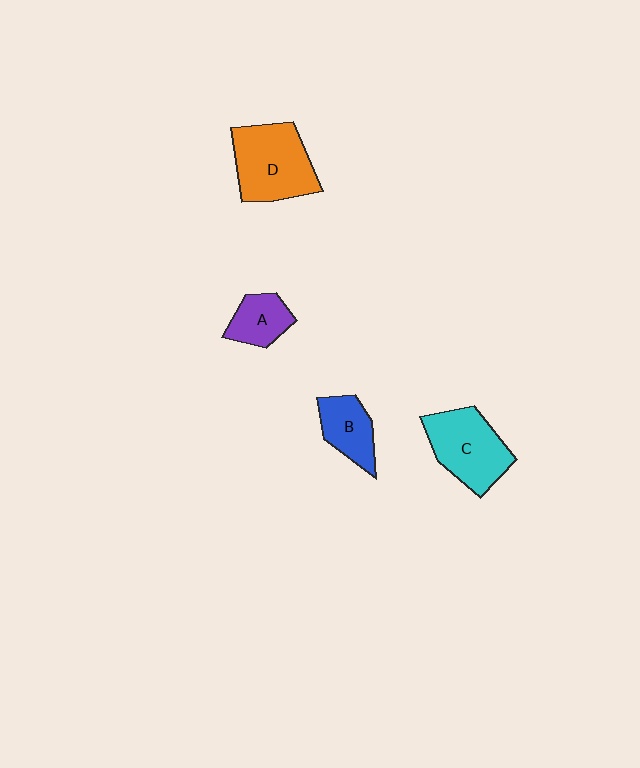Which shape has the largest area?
Shape D (orange).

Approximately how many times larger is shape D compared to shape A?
Approximately 2.1 times.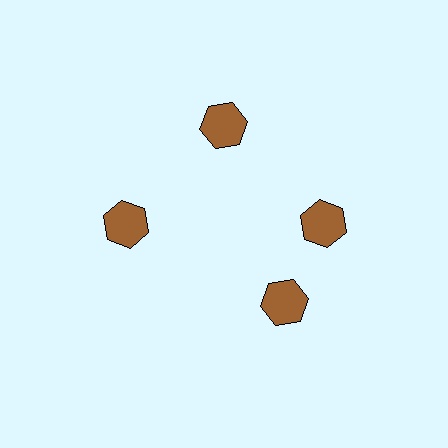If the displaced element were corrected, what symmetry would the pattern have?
It would have 4-fold rotational symmetry — the pattern would map onto itself every 90 degrees.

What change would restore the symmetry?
The symmetry would be restored by rotating it back into even spacing with its neighbors so that all 4 hexagons sit at equal angles and equal distance from the center.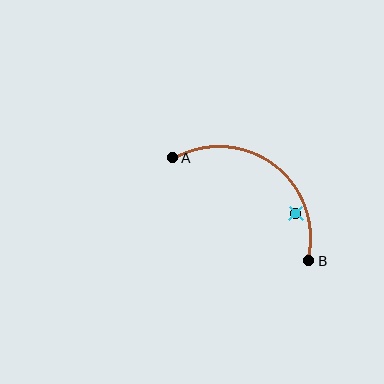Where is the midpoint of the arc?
The arc midpoint is the point on the curve farthest from the straight line joining A and B. It sits above and to the right of that line.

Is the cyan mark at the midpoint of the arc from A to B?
No — the cyan mark does not lie on the arc at all. It sits slightly inside the curve.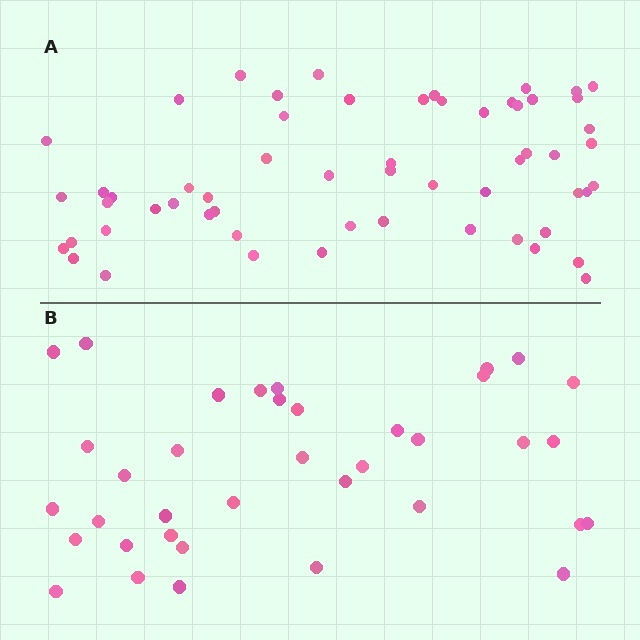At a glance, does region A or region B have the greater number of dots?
Region A (the top region) has more dots.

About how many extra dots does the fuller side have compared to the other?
Region A has approximately 20 more dots than region B.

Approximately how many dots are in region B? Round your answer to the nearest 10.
About 40 dots. (The exact count is 37, which rounds to 40.)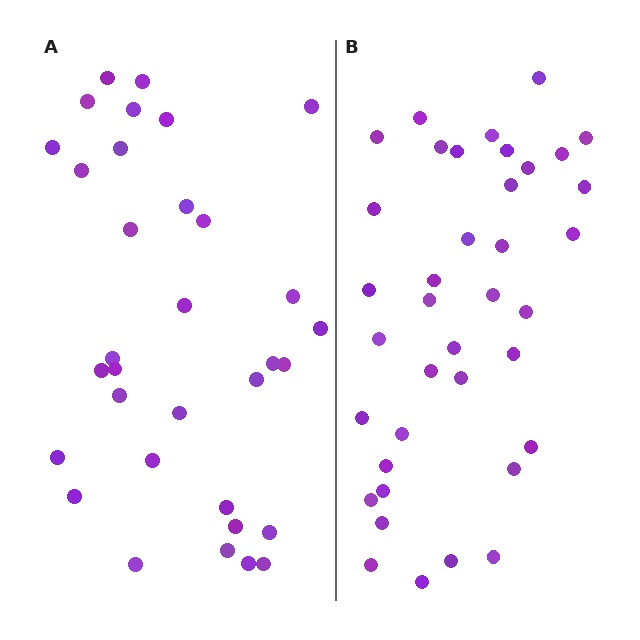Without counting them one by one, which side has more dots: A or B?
Region B (the right region) has more dots.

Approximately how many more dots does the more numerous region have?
Region B has about 5 more dots than region A.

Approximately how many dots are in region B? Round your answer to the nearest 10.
About 40 dots. (The exact count is 38, which rounds to 40.)